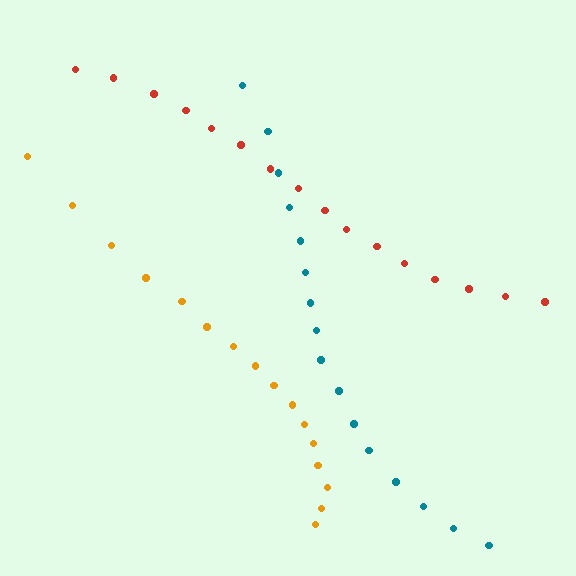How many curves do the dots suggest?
There are 3 distinct paths.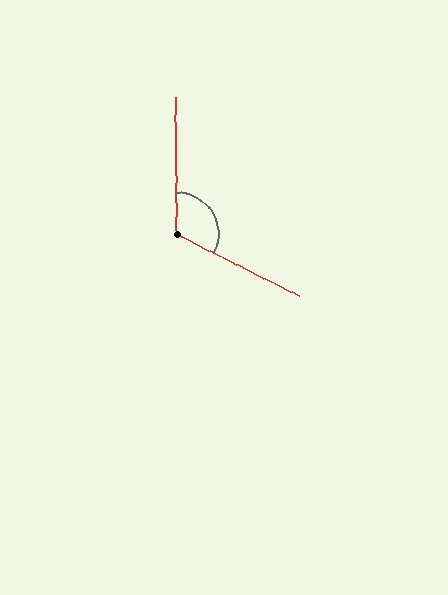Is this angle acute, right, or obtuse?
It is obtuse.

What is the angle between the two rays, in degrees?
Approximately 117 degrees.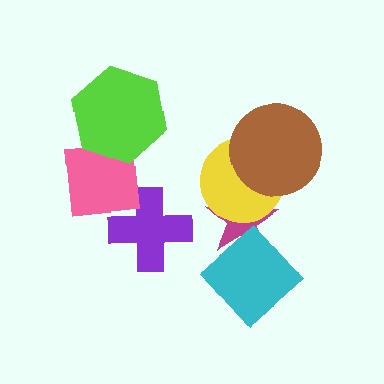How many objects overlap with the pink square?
2 objects overlap with the pink square.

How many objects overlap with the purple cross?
1 object overlaps with the purple cross.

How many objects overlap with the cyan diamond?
1 object overlaps with the cyan diamond.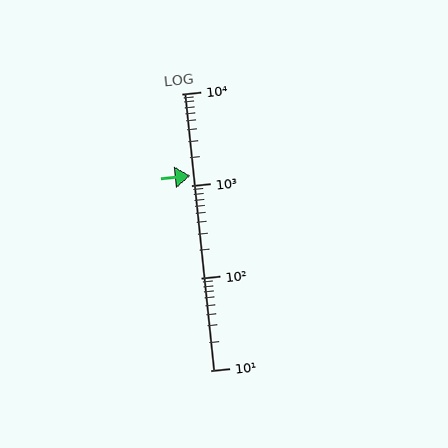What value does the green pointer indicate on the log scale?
The pointer indicates approximately 1300.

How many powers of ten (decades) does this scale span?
The scale spans 3 decades, from 10 to 10000.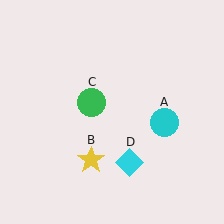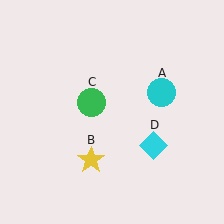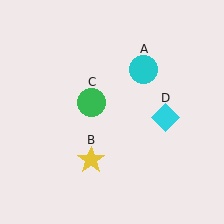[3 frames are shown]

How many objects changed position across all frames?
2 objects changed position: cyan circle (object A), cyan diamond (object D).